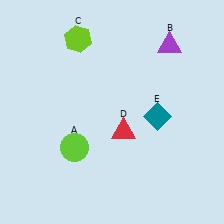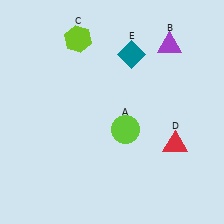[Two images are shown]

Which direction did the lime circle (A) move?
The lime circle (A) moved right.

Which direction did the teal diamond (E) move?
The teal diamond (E) moved up.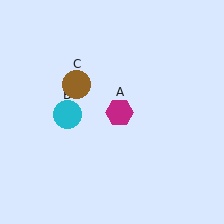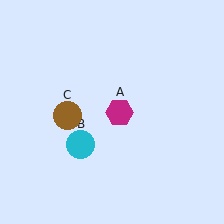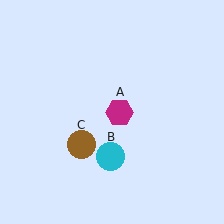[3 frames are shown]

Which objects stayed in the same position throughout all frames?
Magenta hexagon (object A) remained stationary.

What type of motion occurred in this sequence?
The cyan circle (object B), brown circle (object C) rotated counterclockwise around the center of the scene.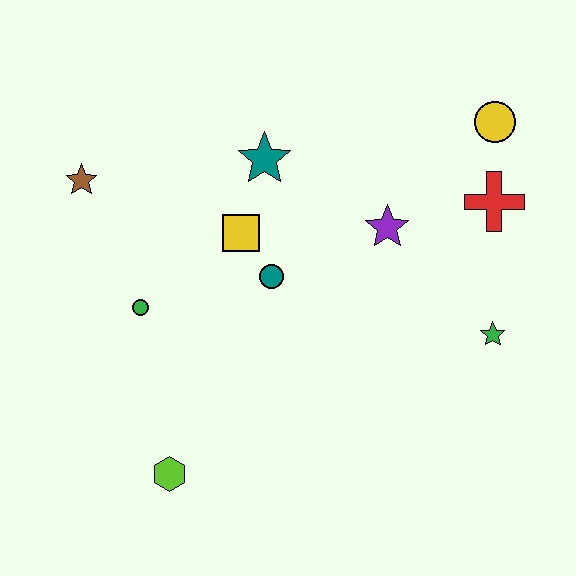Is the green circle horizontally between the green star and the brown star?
Yes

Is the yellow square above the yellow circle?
No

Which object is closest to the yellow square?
The teal circle is closest to the yellow square.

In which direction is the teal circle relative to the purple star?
The teal circle is to the left of the purple star.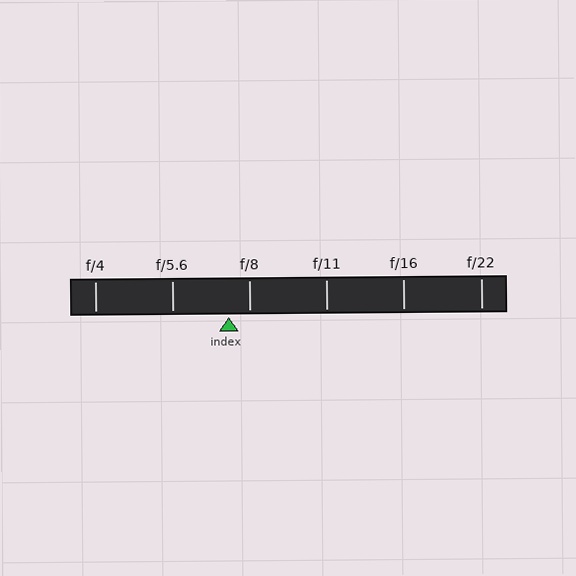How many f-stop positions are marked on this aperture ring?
There are 6 f-stop positions marked.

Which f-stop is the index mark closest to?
The index mark is closest to f/8.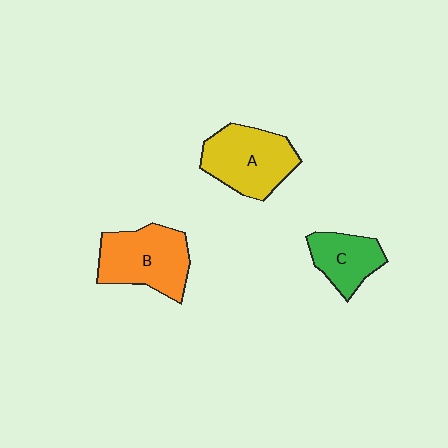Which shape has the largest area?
Shape B (orange).